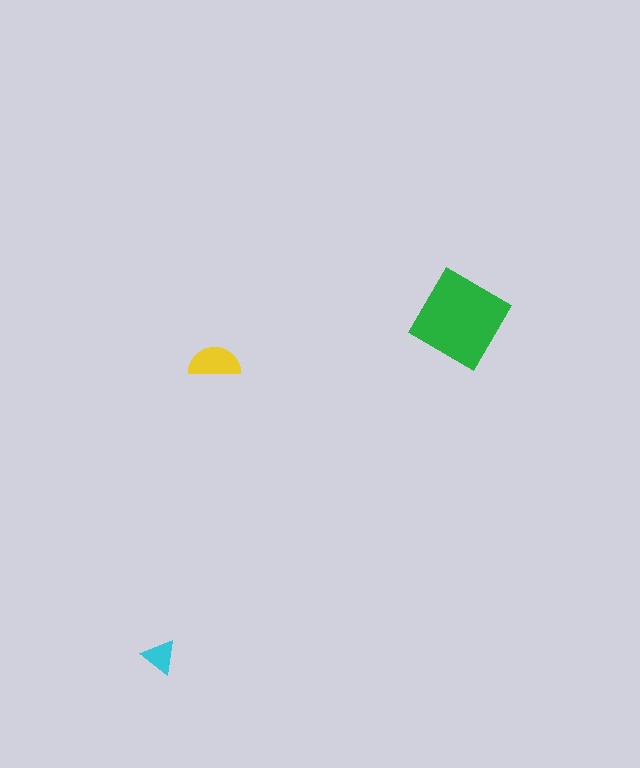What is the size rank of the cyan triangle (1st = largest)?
3rd.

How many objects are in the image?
There are 3 objects in the image.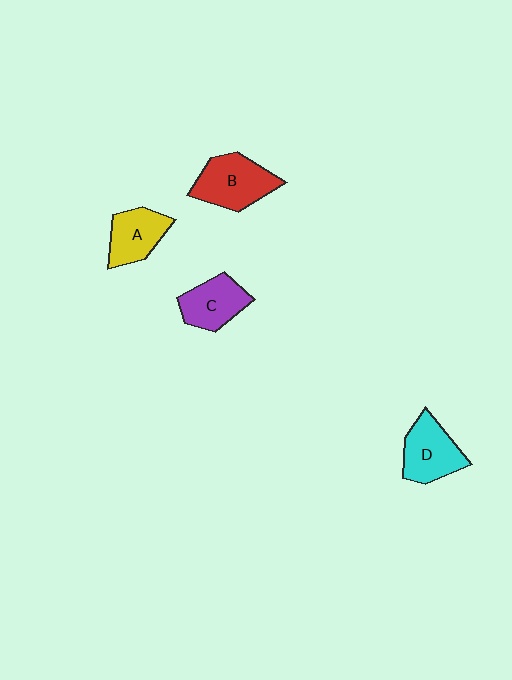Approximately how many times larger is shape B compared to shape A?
Approximately 1.3 times.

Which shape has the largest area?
Shape B (red).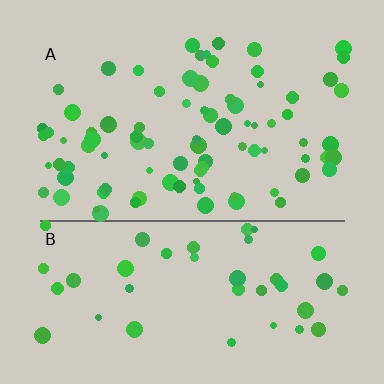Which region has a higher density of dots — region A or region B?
A (the top).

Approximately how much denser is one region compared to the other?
Approximately 1.9× — region A over region B.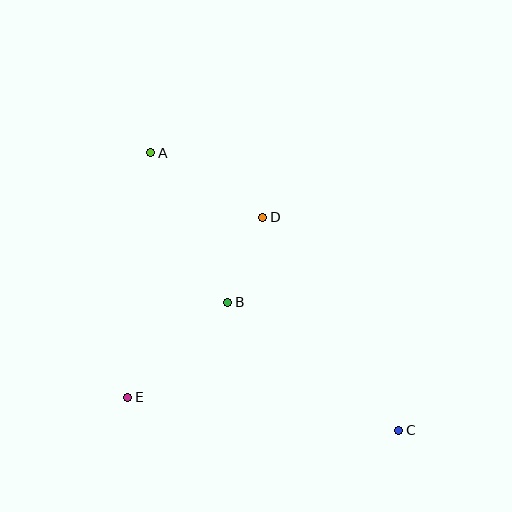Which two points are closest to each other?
Points B and D are closest to each other.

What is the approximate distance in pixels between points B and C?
The distance between B and C is approximately 213 pixels.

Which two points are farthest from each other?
Points A and C are farthest from each other.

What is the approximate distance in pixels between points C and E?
The distance between C and E is approximately 273 pixels.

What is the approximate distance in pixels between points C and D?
The distance between C and D is approximately 253 pixels.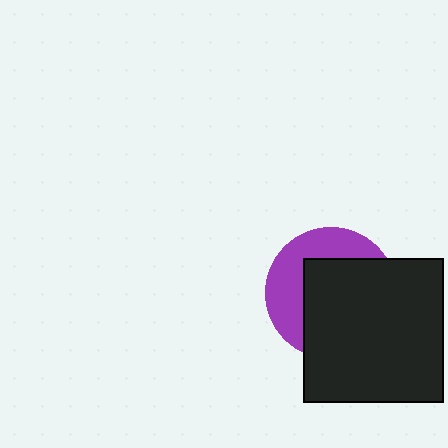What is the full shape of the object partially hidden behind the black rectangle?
The partially hidden object is a purple circle.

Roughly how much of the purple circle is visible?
A small part of it is visible (roughly 39%).